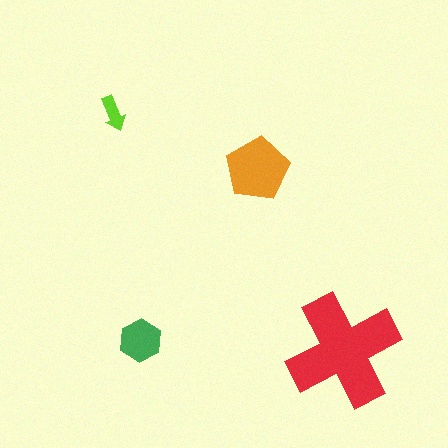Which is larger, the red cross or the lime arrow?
The red cross.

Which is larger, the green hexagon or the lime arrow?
The green hexagon.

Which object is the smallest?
The lime arrow.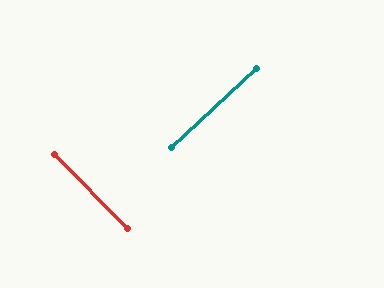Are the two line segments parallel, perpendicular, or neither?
Perpendicular — they meet at approximately 88°.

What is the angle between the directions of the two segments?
Approximately 88 degrees.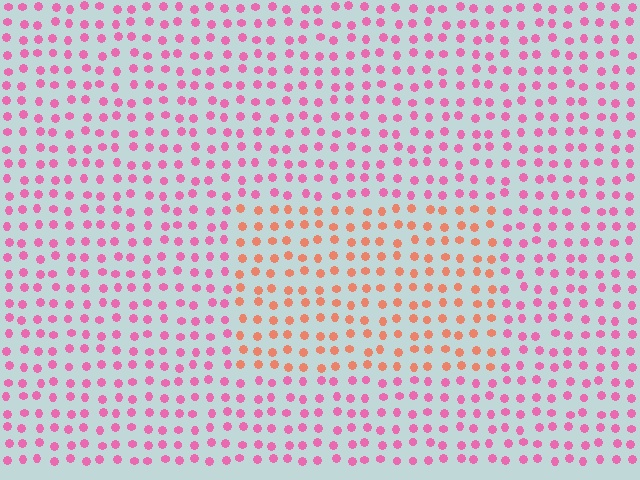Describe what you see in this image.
The image is filled with small pink elements in a uniform arrangement. A rectangle-shaped region is visible where the elements are tinted to a slightly different hue, forming a subtle color boundary.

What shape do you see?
I see a rectangle.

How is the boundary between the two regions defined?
The boundary is defined purely by a slight shift in hue (about 45 degrees). Spacing, size, and orientation are identical on both sides.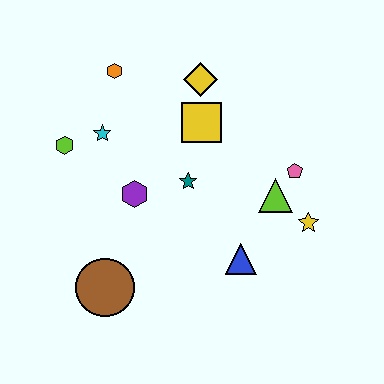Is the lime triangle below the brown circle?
No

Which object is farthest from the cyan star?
The yellow star is farthest from the cyan star.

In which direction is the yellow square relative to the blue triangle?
The yellow square is above the blue triangle.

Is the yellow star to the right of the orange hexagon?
Yes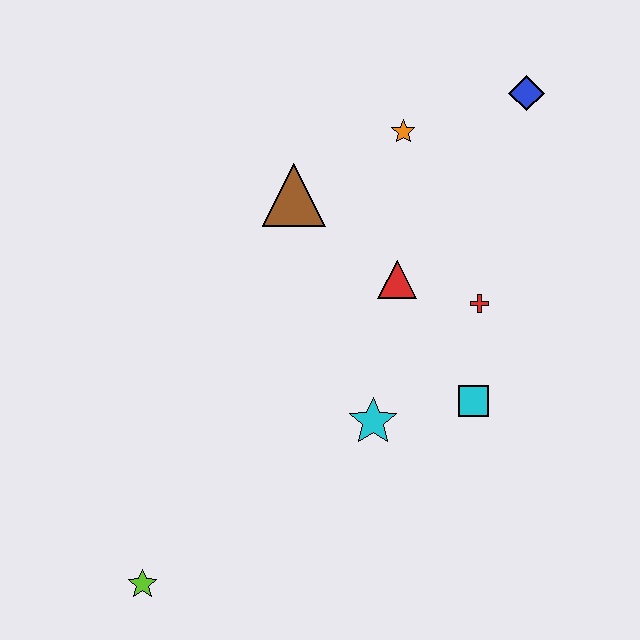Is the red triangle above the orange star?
No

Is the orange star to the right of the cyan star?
Yes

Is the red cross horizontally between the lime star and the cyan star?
No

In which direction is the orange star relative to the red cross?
The orange star is above the red cross.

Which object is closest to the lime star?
The cyan star is closest to the lime star.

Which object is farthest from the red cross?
The lime star is farthest from the red cross.